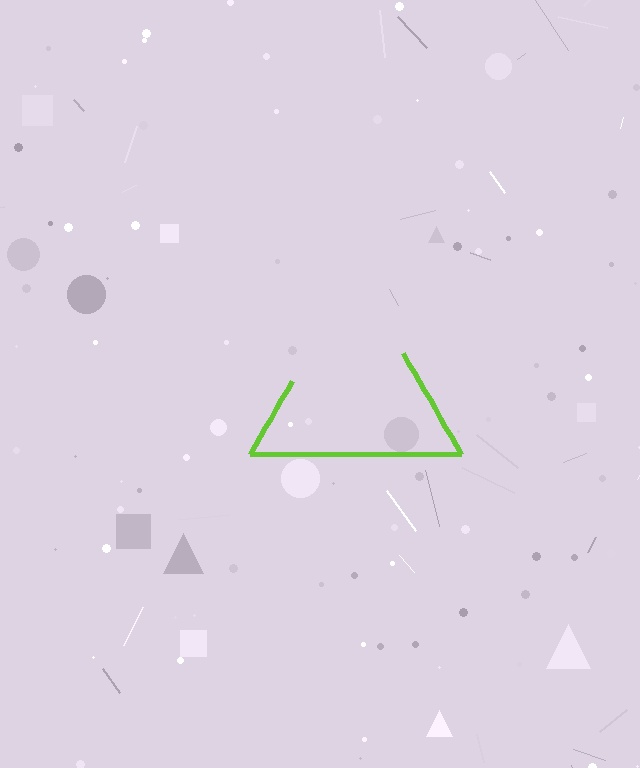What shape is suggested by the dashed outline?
The dashed outline suggests a triangle.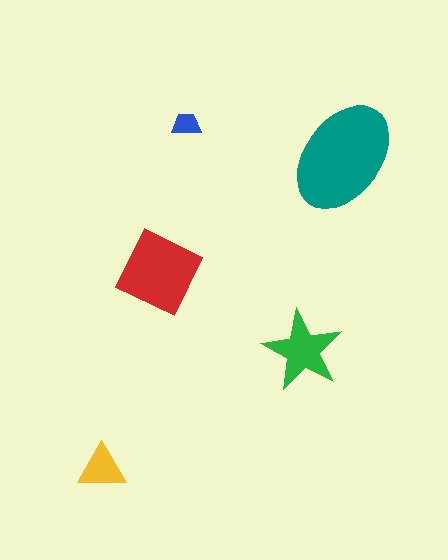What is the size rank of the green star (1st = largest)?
3rd.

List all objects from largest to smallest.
The teal ellipse, the red square, the green star, the yellow triangle, the blue trapezoid.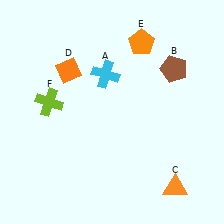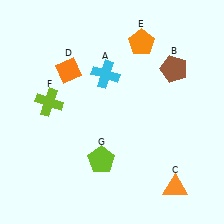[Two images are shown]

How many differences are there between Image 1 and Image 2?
There is 1 difference between the two images.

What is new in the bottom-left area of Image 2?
A lime pentagon (G) was added in the bottom-left area of Image 2.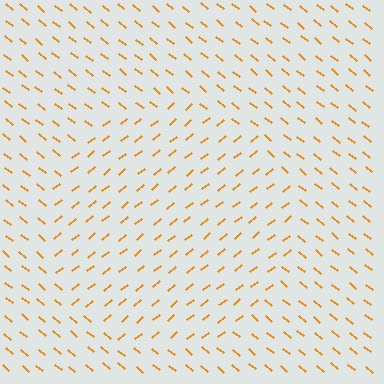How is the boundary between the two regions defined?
The boundary is defined purely by a change in line orientation (approximately 78 degrees difference). All lines are the same color and thickness.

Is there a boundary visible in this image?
Yes, there is a texture boundary formed by a change in line orientation.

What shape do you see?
I see a circle.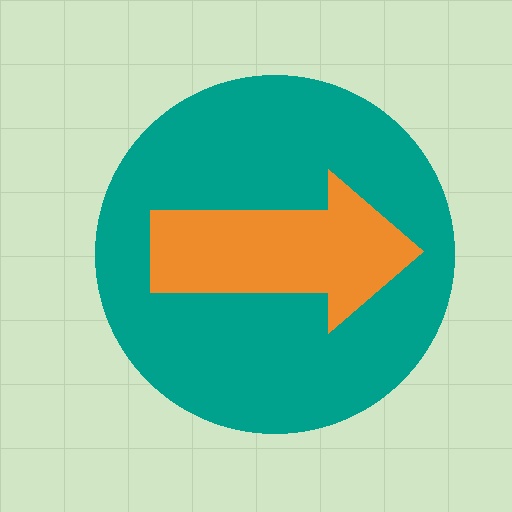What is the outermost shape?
The teal circle.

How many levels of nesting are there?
2.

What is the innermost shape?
The orange arrow.